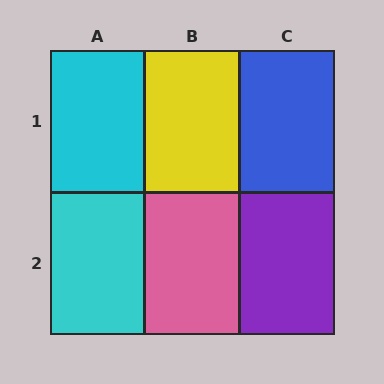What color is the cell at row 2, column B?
Pink.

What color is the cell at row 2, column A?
Cyan.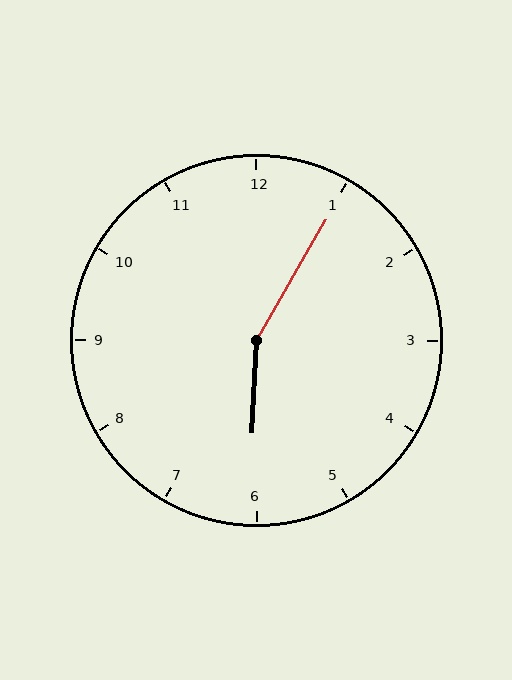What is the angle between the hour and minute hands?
Approximately 152 degrees.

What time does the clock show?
6:05.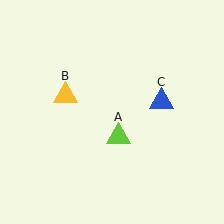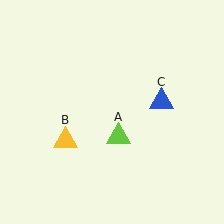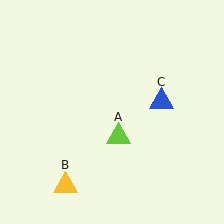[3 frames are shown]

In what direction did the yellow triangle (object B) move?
The yellow triangle (object B) moved down.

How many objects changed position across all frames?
1 object changed position: yellow triangle (object B).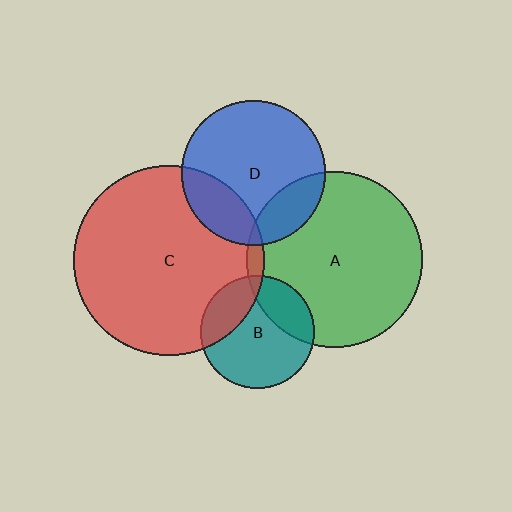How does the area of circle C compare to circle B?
Approximately 2.8 times.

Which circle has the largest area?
Circle C (red).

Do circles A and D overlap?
Yes.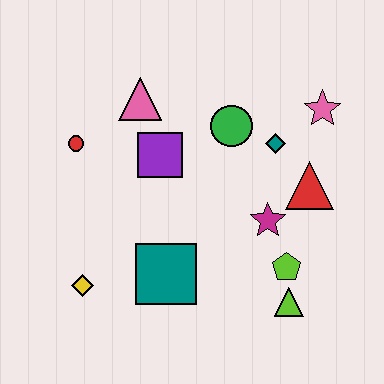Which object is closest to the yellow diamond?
The teal square is closest to the yellow diamond.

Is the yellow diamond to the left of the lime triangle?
Yes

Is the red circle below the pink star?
Yes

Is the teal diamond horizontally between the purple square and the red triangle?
Yes